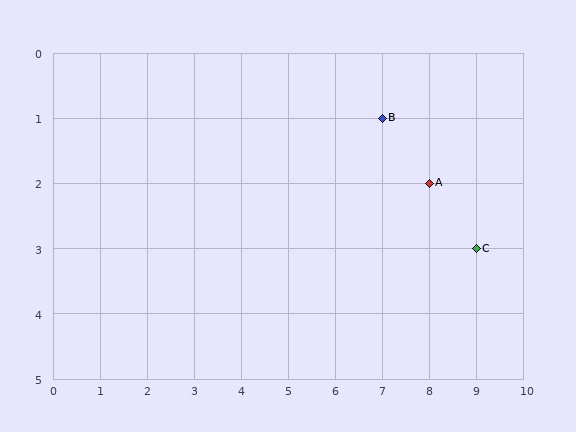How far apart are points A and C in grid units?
Points A and C are 1 column and 1 row apart (about 1.4 grid units diagonally).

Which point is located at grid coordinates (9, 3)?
Point C is at (9, 3).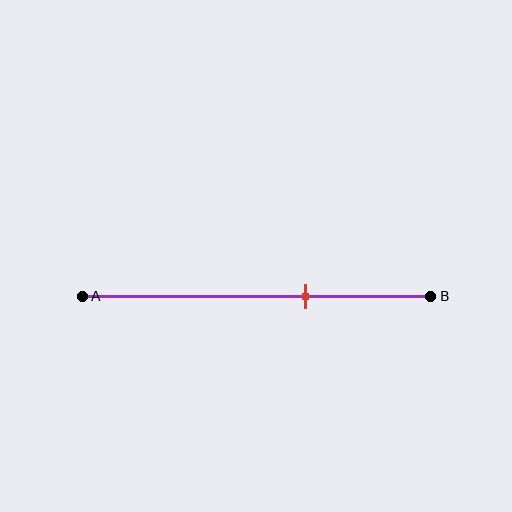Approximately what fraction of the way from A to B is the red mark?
The red mark is approximately 65% of the way from A to B.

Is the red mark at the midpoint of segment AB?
No, the mark is at about 65% from A, not at the 50% midpoint.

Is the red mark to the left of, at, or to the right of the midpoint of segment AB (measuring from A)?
The red mark is to the right of the midpoint of segment AB.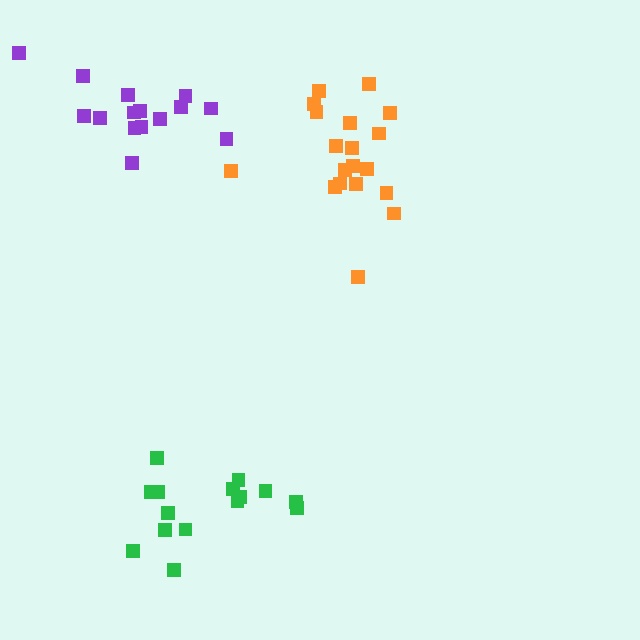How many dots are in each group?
Group 1: 15 dots, Group 2: 15 dots, Group 3: 19 dots (49 total).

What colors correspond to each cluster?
The clusters are colored: purple, green, orange.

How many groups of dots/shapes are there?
There are 3 groups.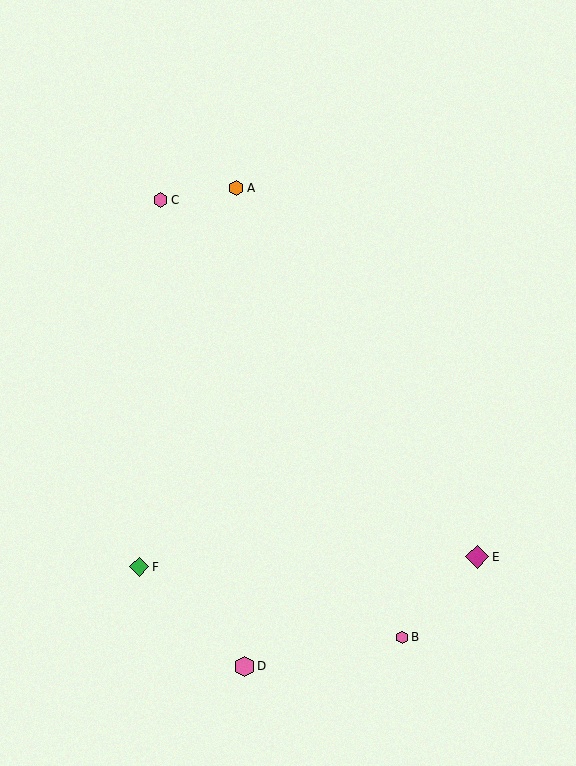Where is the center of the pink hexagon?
The center of the pink hexagon is at (402, 637).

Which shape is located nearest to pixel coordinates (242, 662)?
The pink hexagon (labeled D) at (244, 666) is nearest to that location.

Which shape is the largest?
The magenta diamond (labeled E) is the largest.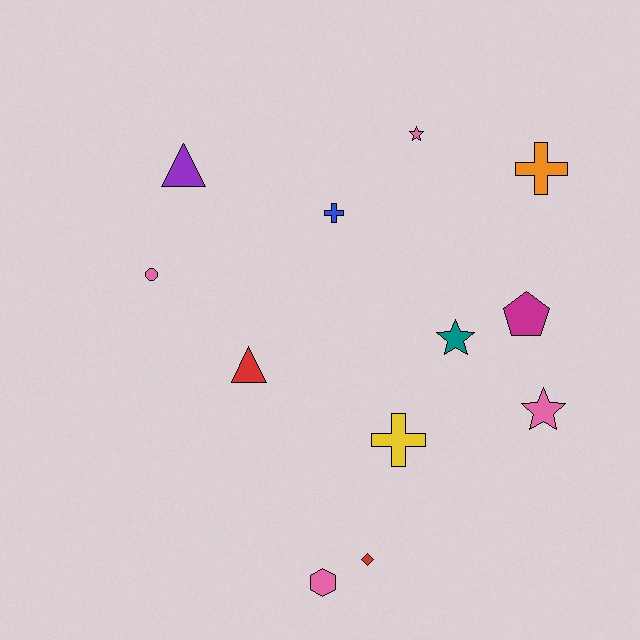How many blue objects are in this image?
There is 1 blue object.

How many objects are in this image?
There are 12 objects.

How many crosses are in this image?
There are 3 crosses.